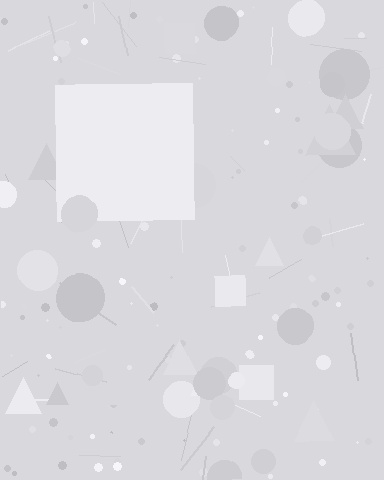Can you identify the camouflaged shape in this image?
The camouflaged shape is a square.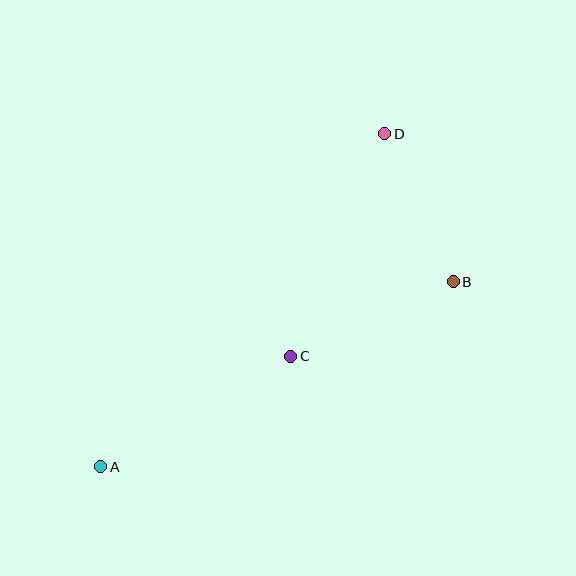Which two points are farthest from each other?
Points A and D are farthest from each other.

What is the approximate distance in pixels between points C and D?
The distance between C and D is approximately 241 pixels.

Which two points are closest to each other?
Points B and D are closest to each other.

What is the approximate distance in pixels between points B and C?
The distance between B and C is approximately 179 pixels.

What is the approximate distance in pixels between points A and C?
The distance between A and C is approximately 220 pixels.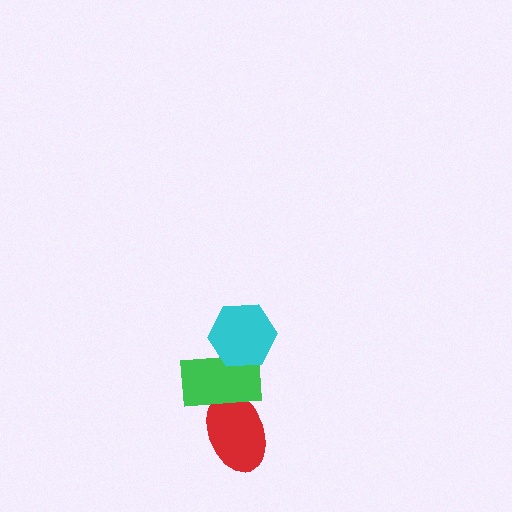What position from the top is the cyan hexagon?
The cyan hexagon is 1st from the top.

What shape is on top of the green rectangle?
The cyan hexagon is on top of the green rectangle.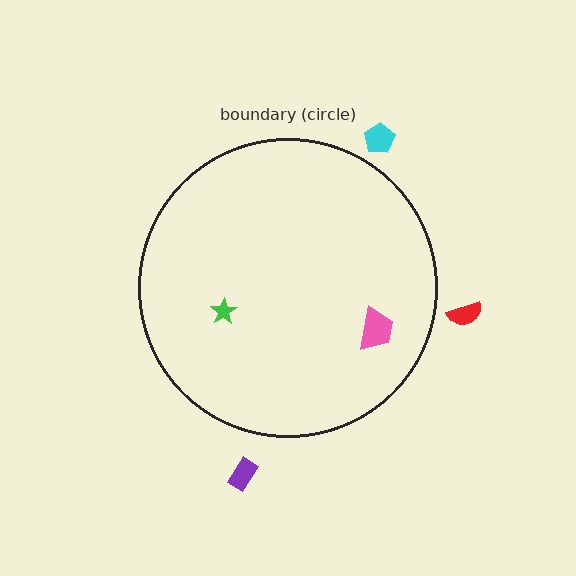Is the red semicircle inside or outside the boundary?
Outside.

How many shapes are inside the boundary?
2 inside, 3 outside.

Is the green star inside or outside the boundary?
Inside.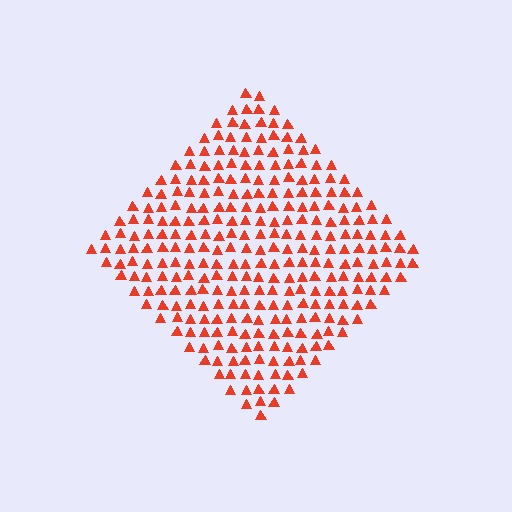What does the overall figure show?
The overall figure shows a diamond.